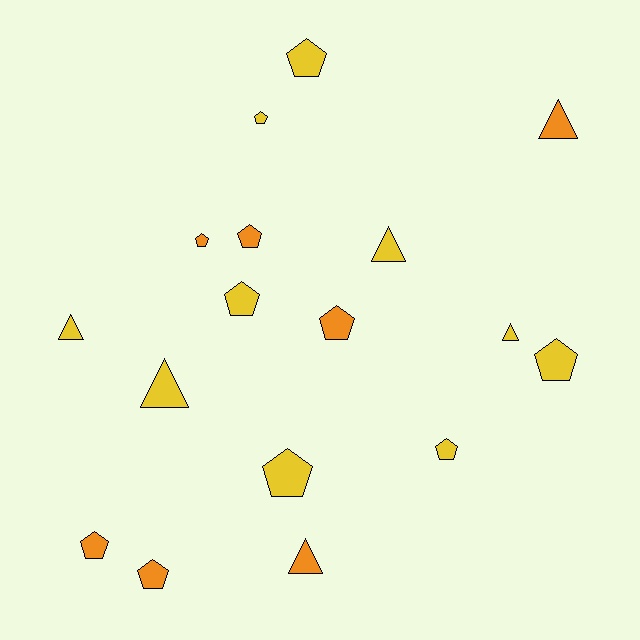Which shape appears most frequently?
Pentagon, with 11 objects.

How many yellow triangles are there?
There are 4 yellow triangles.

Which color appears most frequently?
Yellow, with 10 objects.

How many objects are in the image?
There are 17 objects.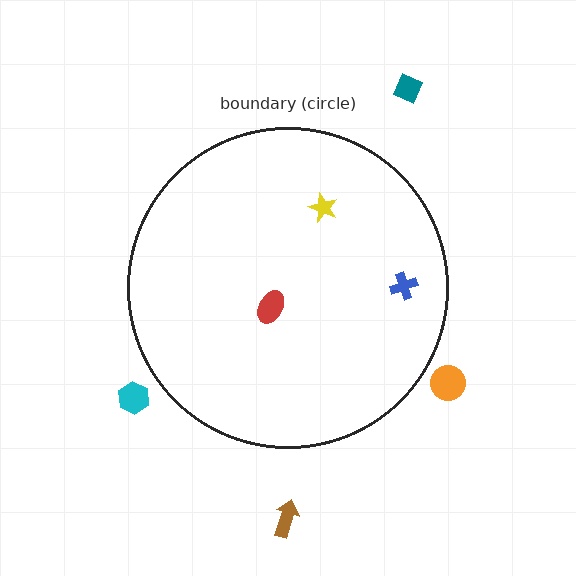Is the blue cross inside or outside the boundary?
Inside.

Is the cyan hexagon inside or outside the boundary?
Outside.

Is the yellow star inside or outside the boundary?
Inside.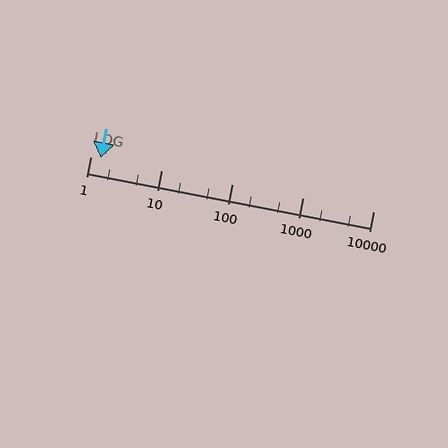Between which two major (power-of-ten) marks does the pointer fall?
The pointer is between 1 and 10.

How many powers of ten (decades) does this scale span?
The scale spans 4 decades, from 1 to 10000.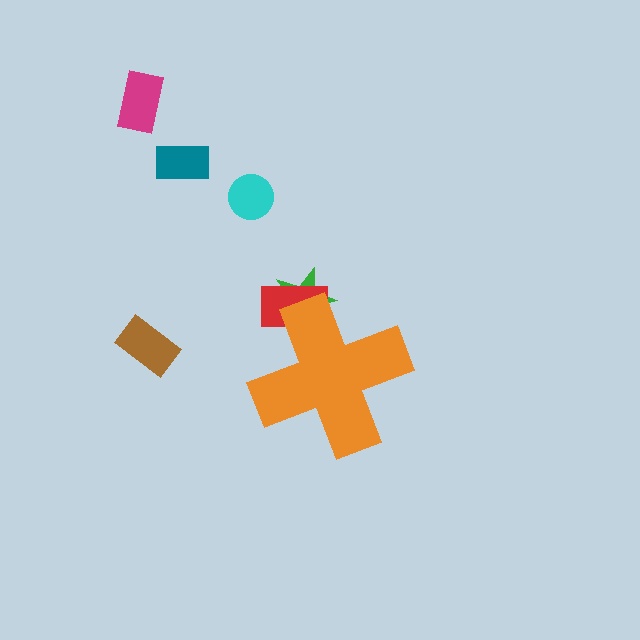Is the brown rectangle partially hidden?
No, the brown rectangle is fully visible.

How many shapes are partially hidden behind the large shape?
2 shapes are partially hidden.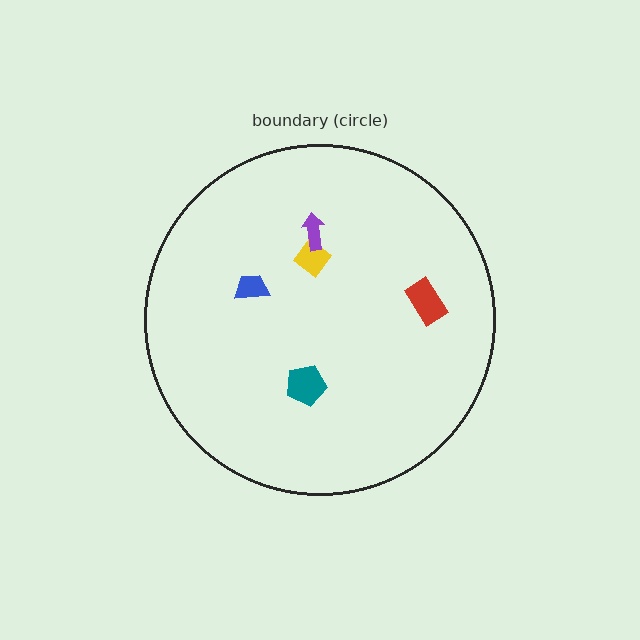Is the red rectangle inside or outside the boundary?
Inside.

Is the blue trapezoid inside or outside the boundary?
Inside.